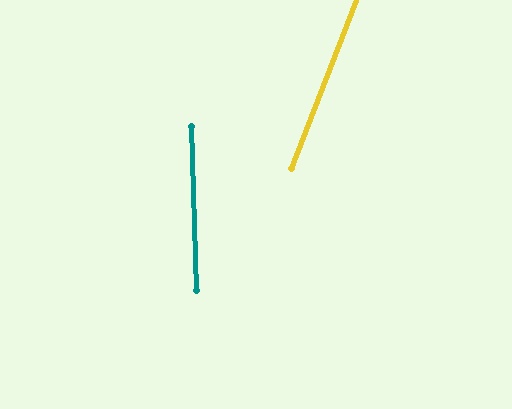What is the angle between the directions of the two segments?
Approximately 23 degrees.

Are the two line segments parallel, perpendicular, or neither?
Neither parallel nor perpendicular — they differ by about 23°.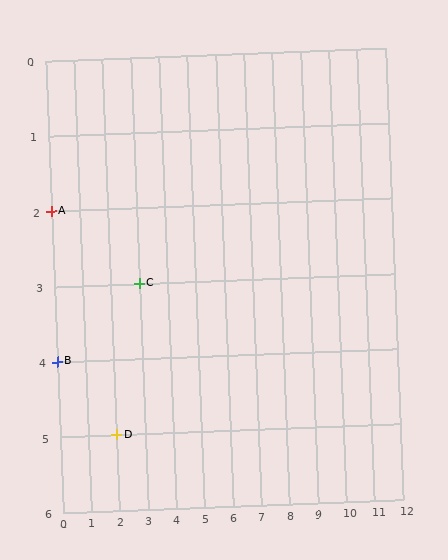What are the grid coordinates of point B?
Point B is at grid coordinates (0, 4).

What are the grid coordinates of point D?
Point D is at grid coordinates (2, 5).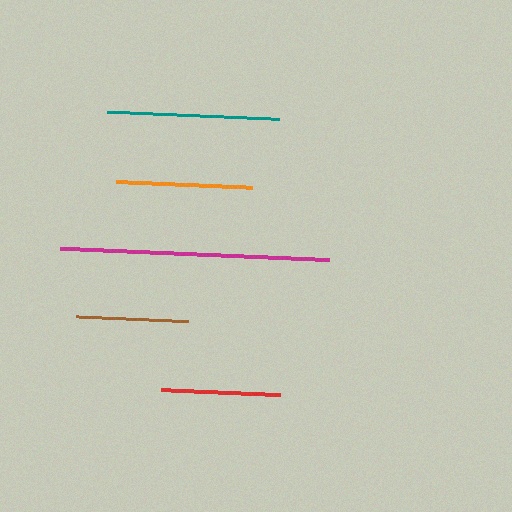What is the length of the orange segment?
The orange segment is approximately 136 pixels long.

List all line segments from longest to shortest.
From longest to shortest: magenta, teal, orange, red, brown.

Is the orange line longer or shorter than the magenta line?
The magenta line is longer than the orange line.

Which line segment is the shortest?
The brown line is the shortest at approximately 112 pixels.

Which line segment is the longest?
The magenta line is the longest at approximately 269 pixels.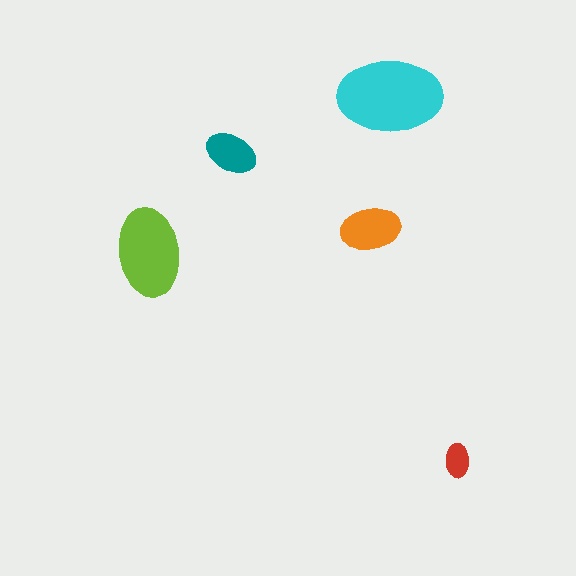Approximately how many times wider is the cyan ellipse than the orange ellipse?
About 1.5 times wider.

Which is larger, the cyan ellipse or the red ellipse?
The cyan one.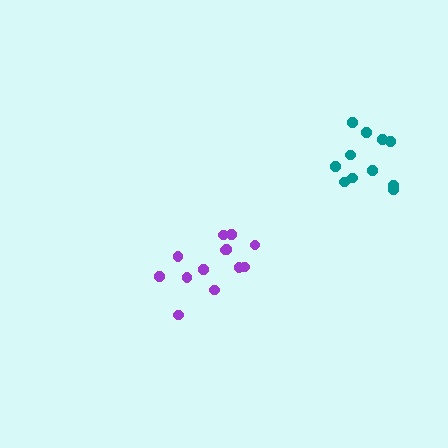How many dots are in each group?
Group 1: 13 dots, Group 2: 11 dots (24 total).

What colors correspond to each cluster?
The clusters are colored: purple, teal.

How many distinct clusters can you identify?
There are 2 distinct clusters.